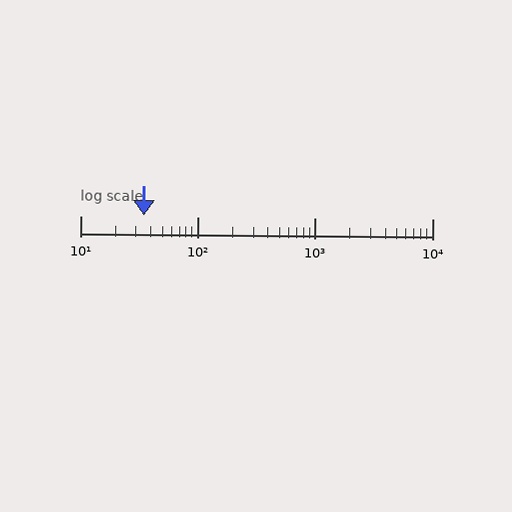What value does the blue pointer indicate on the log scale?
The pointer indicates approximately 35.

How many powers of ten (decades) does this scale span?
The scale spans 3 decades, from 10 to 10000.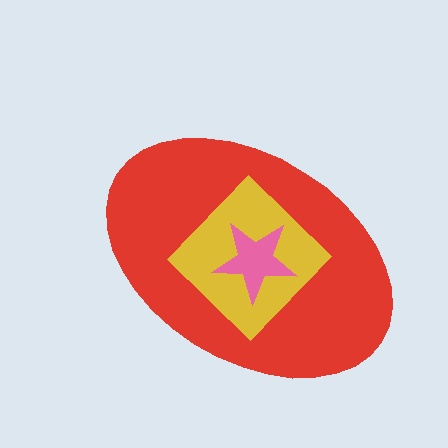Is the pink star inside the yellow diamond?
Yes.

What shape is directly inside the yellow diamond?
The pink star.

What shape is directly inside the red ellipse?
The yellow diamond.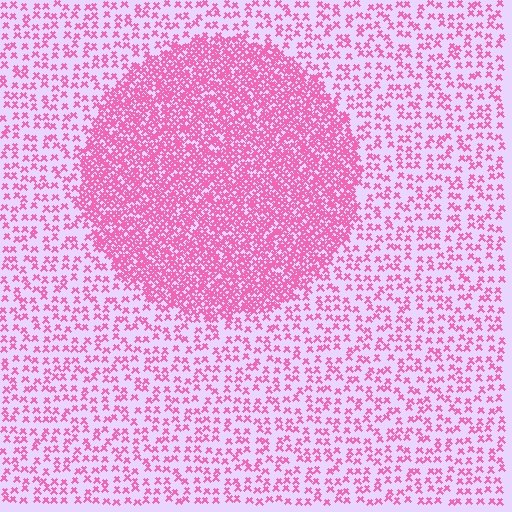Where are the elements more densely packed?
The elements are more densely packed inside the circle boundary.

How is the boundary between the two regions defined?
The boundary is defined by a change in element density (approximately 2.7x ratio). All elements are the same color, size, and shape.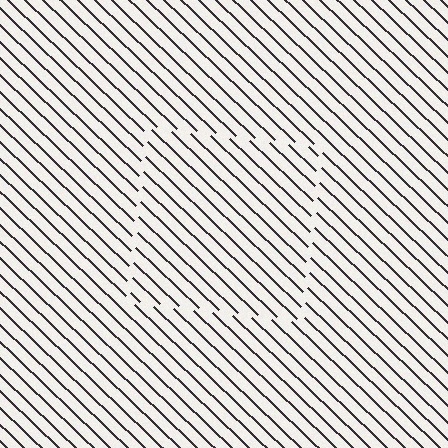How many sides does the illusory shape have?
4 sides — the line-ends trace a square.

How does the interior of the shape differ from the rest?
The interior of the shape contains the same grating, shifted by half a period — the contour is defined by the phase discontinuity where line-ends from the inner and outer gratings abut.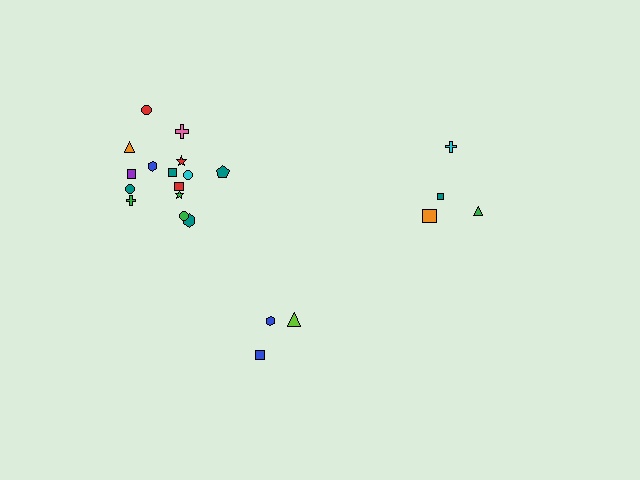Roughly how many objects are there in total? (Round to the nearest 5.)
Roughly 20 objects in total.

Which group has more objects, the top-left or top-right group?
The top-left group.